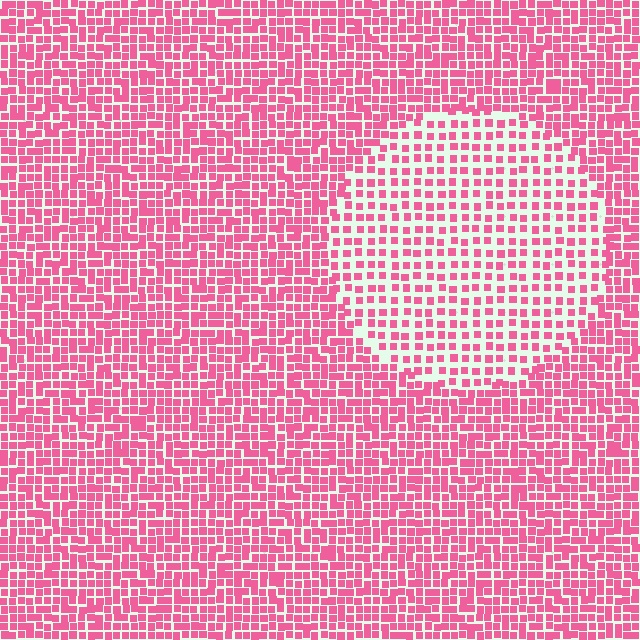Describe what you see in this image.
The image contains small pink elements arranged at two different densities. A circle-shaped region is visible where the elements are less densely packed than the surrounding area.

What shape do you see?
I see a circle.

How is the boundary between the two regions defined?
The boundary is defined by a change in element density (approximately 1.9x ratio). All elements are the same color, size, and shape.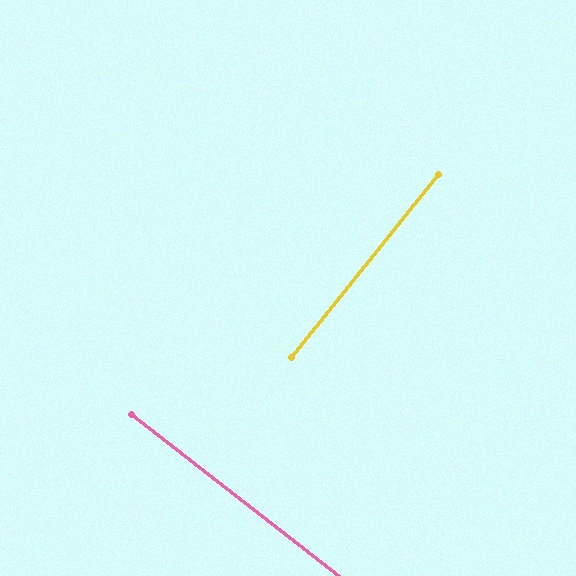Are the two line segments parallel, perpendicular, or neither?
Perpendicular — they meet at approximately 89°.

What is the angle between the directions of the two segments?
Approximately 89 degrees.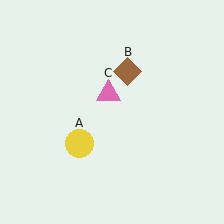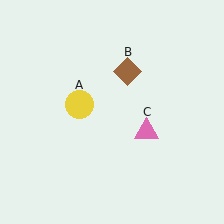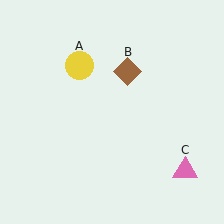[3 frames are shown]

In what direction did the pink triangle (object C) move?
The pink triangle (object C) moved down and to the right.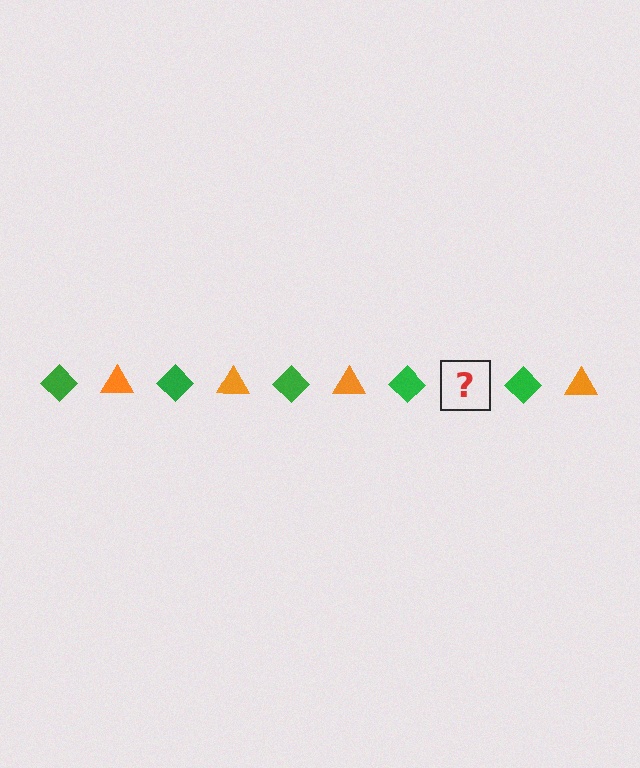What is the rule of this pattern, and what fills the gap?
The rule is that the pattern alternates between green diamond and orange triangle. The gap should be filled with an orange triangle.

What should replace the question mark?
The question mark should be replaced with an orange triangle.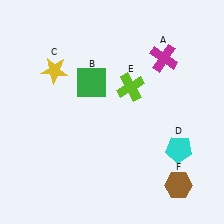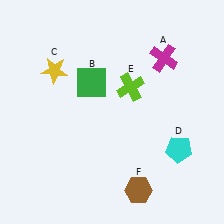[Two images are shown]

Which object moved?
The brown hexagon (F) moved left.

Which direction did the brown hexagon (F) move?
The brown hexagon (F) moved left.